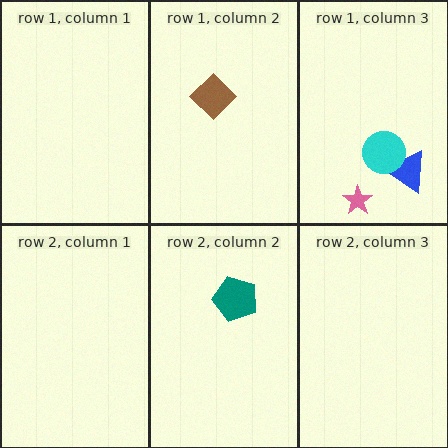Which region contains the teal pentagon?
The row 2, column 2 region.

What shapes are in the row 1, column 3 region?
The blue triangle, the pink star, the cyan circle.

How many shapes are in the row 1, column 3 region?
3.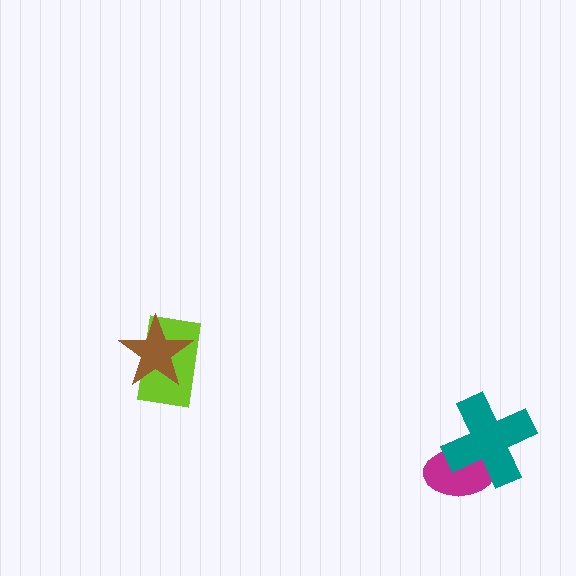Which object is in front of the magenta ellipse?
The teal cross is in front of the magenta ellipse.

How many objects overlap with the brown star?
1 object overlaps with the brown star.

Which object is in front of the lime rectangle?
The brown star is in front of the lime rectangle.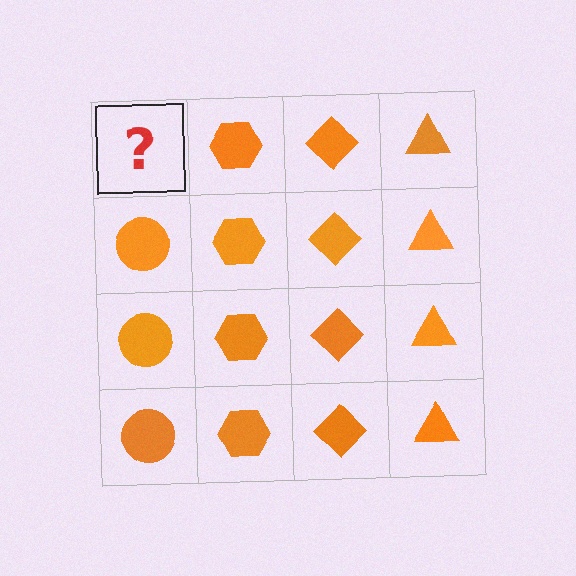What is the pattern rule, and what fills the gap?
The rule is that each column has a consistent shape. The gap should be filled with an orange circle.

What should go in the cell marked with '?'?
The missing cell should contain an orange circle.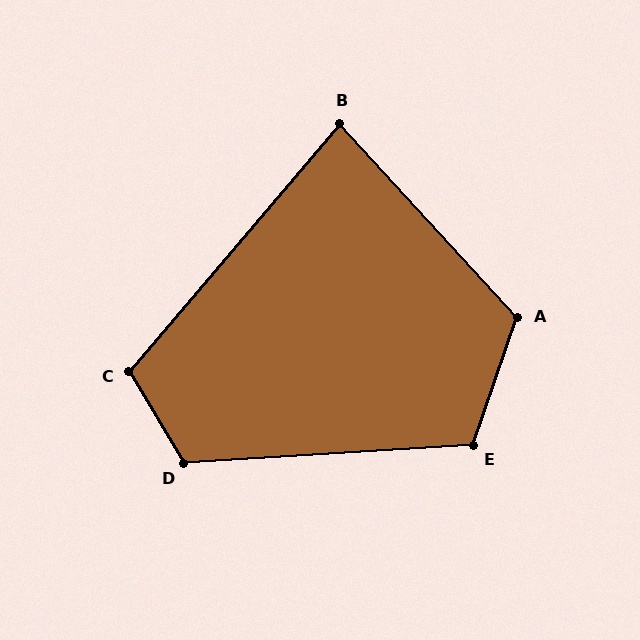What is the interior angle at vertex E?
Approximately 113 degrees (obtuse).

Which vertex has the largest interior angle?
A, at approximately 118 degrees.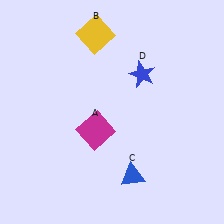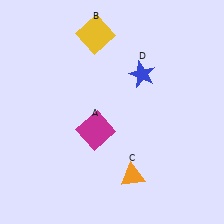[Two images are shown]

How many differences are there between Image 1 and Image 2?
There is 1 difference between the two images.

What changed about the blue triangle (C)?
In Image 1, C is blue. In Image 2, it changed to orange.